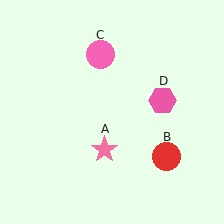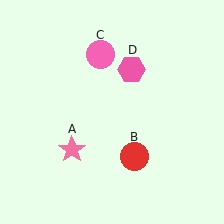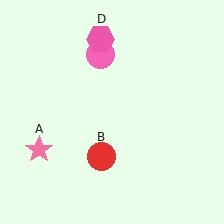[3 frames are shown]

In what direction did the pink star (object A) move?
The pink star (object A) moved left.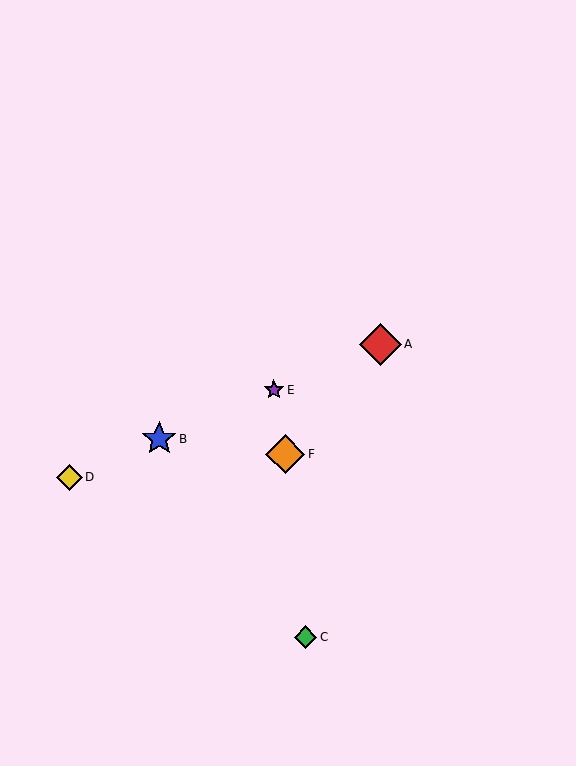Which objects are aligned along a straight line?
Objects A, B, D, E are aligned along a straight line.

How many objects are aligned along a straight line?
4 objects (A, B, D, E) are aligned along a straight line.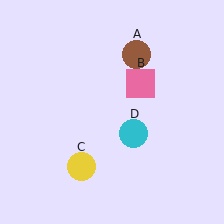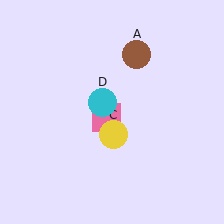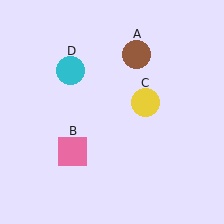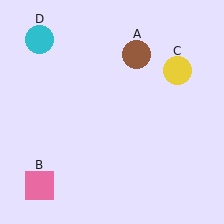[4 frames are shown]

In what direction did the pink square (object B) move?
The pink square (object B) moved down and to the left.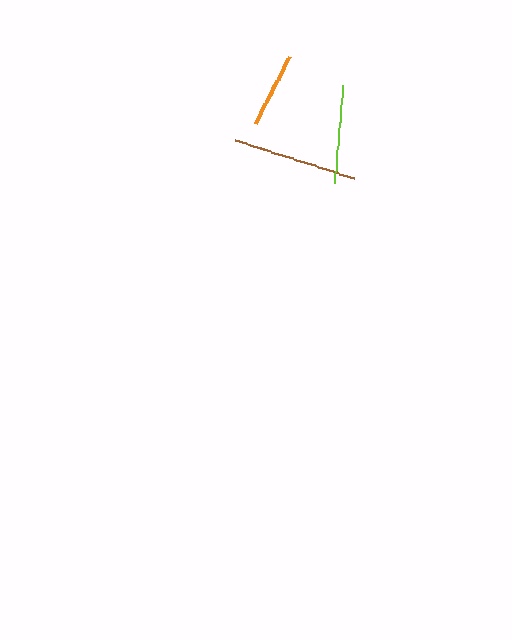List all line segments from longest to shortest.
From longest to shortest: brown, lime, orange.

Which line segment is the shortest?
The orange line is the shortest at approximately 75 pixels.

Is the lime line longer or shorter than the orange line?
The lime line is longer than the orange line.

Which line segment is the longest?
The brown line is the longest at approximately 126 pixels.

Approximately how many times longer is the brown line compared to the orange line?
The brown line is approximately 1.7 times the length of the orange line.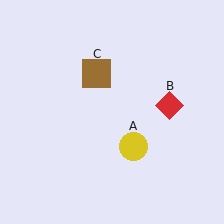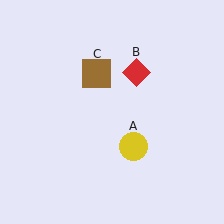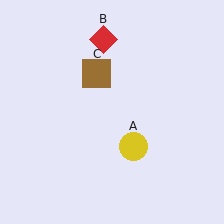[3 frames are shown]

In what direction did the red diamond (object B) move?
The red diamond (object B) moved up and to the left.